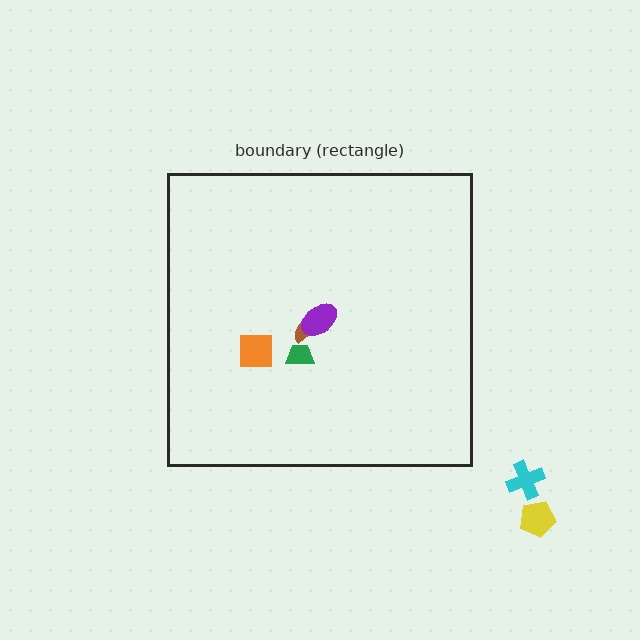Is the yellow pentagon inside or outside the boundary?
Outside.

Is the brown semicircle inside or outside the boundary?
Inside.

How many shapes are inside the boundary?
4 inside, 2 outside.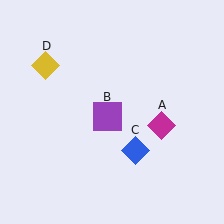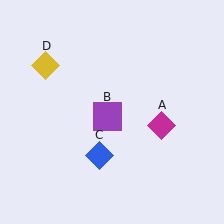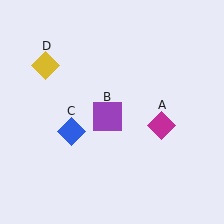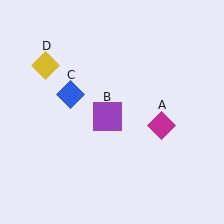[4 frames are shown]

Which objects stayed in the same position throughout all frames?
Magenta diamond (object A) and purple square (object B) and yellow diamond (object D) remained stationary.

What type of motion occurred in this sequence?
The blue diamond (object C) rotated clockwise around the center of the scene.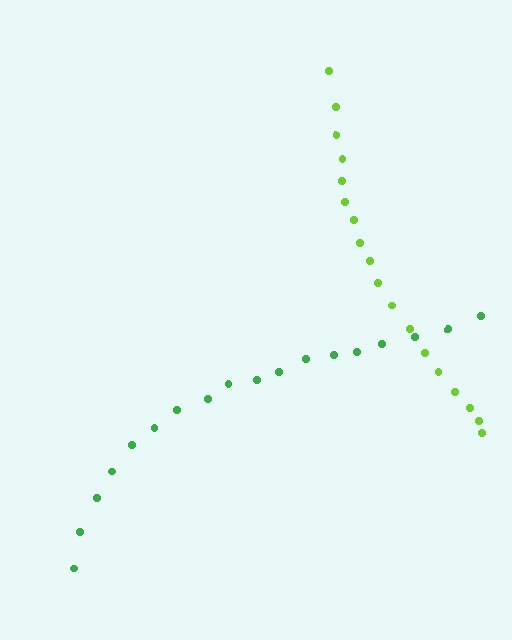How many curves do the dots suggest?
There are 2 distinct paths.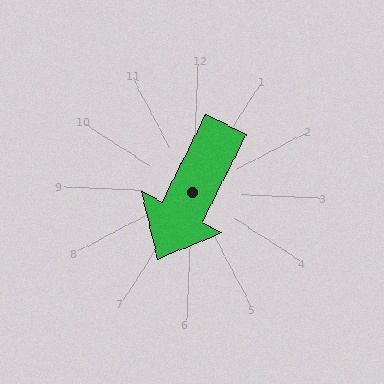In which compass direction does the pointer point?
Southwest.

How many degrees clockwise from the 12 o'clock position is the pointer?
Approximately 204 degrees.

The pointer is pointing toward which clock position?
Roughly 7 o'clock.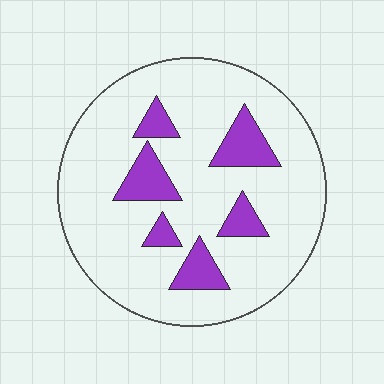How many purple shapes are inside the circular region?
6.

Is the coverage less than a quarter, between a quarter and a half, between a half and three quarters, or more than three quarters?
Less than a quarter.